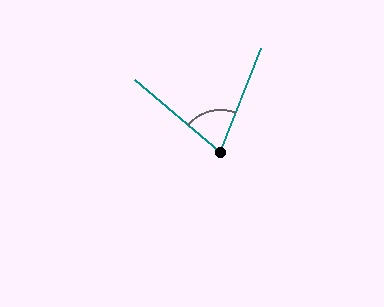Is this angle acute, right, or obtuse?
It is acute.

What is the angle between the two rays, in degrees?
Approximately 71 degrees.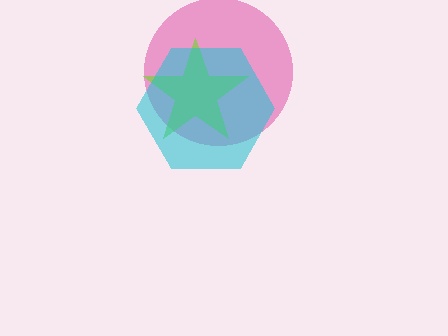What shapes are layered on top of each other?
The layered shapes are: a pink circle, a lime star, a cyan hexagon.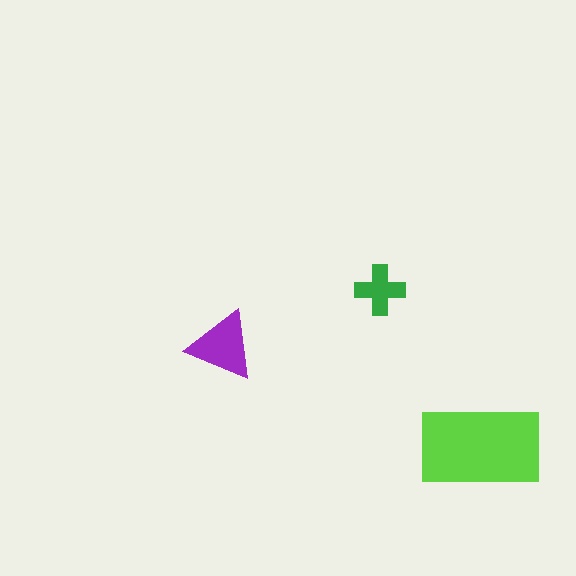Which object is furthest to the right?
The lime rectangle is rightmost.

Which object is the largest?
The lime rectangle.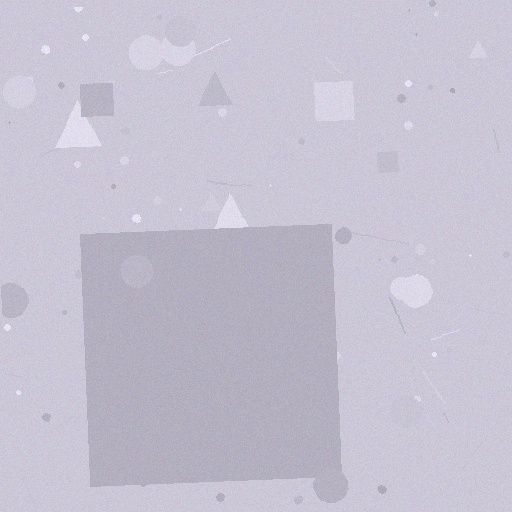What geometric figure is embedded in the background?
A square is embedded in the background.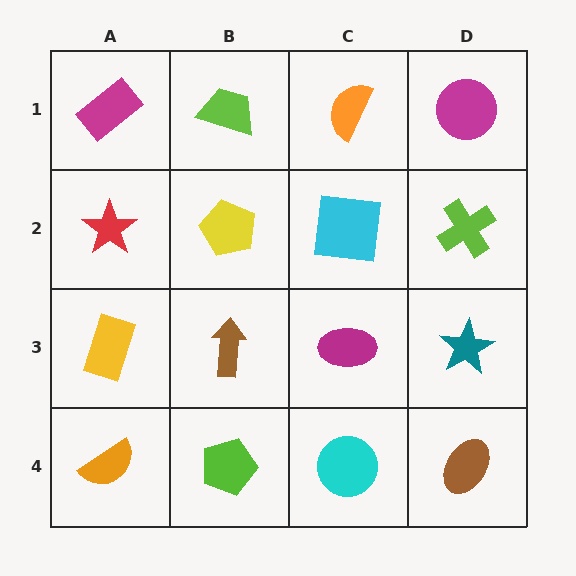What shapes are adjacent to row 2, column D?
A magenta circle (row 1, column D), a teal star (row 3, column D), a cyan square (row 2, column C).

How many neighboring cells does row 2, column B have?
4.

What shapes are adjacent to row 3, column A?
A red star (row 2, column A), an orange semicircle (row 4, column A), a brown arrow (row 3, column B).